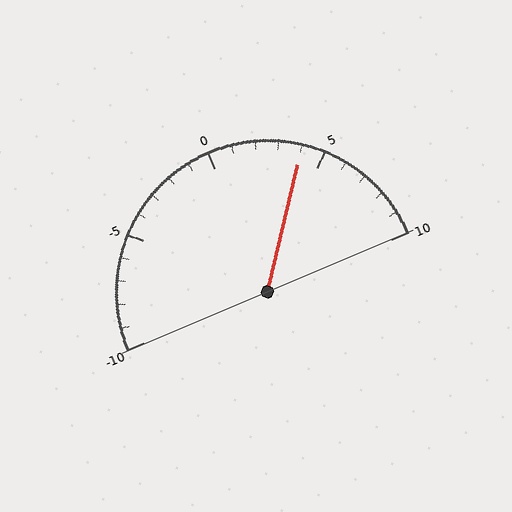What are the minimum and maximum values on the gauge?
The gauge ranges from -10 to 10.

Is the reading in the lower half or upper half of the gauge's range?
The reading is in the upper half of the range (-10 to 10).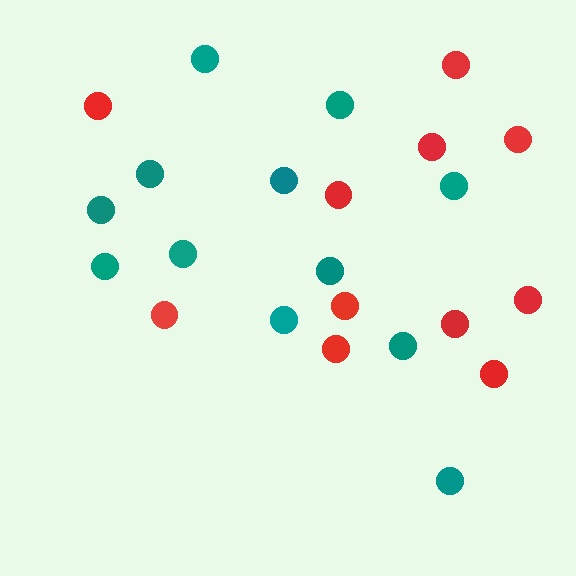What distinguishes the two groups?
There are 2 groups: one group of red circles (11) and one group of teal circles (12).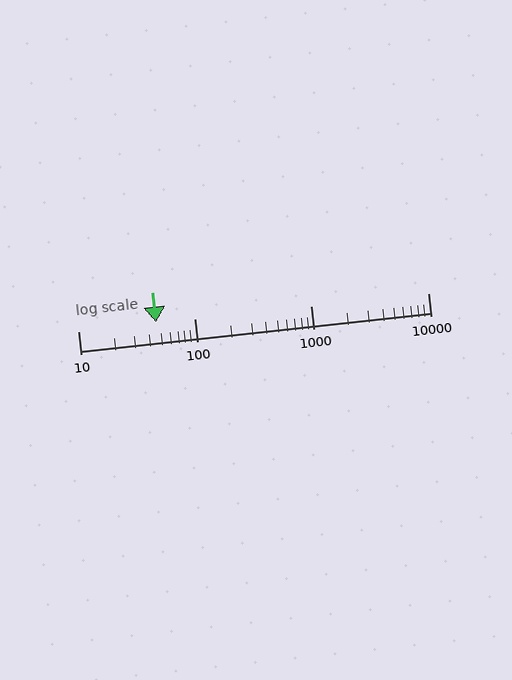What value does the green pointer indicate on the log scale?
The pointer indicates approximately 47.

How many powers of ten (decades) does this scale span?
The scale spans 3 decades, from 10 to 10000.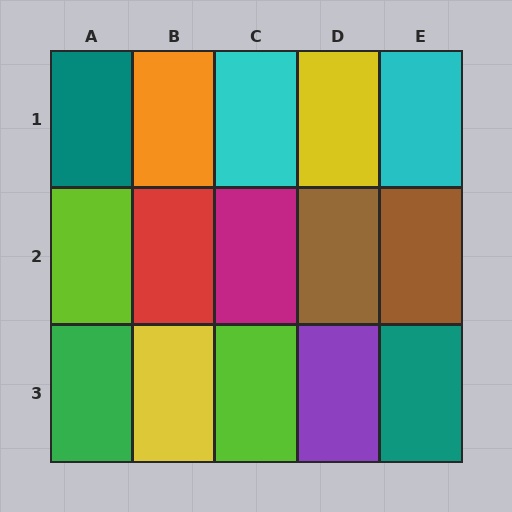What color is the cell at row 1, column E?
Cyan.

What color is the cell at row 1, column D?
Yellow.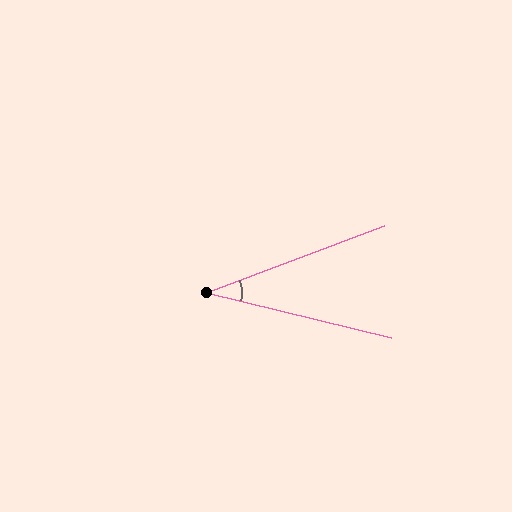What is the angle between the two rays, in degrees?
Approximately 34 degrees.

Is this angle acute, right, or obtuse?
It is acute.